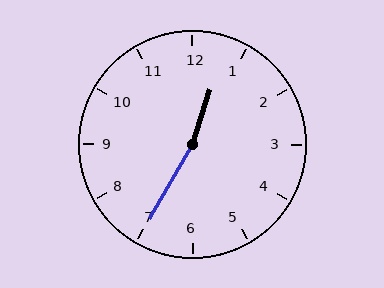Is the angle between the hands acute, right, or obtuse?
It is obtuse.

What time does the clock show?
12:35.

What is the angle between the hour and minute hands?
Approximately 168 degrees.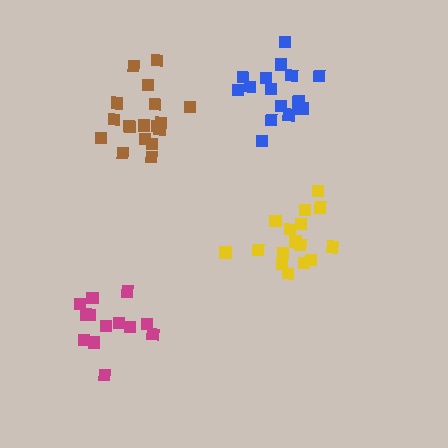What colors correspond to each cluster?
The clusters are colored: brown, magenta, yellow, blue.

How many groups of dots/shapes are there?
There are 4 groups.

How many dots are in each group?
Group 1: 18 dots, Group 2: 13 dots, Group 3: 16 dots, Group 4: 16 dots (63 total).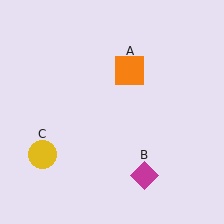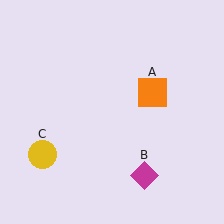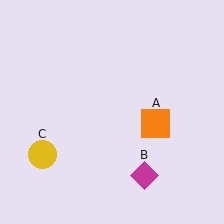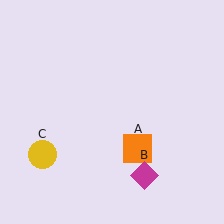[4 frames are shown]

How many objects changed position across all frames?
1 object changed position: orange square (object A).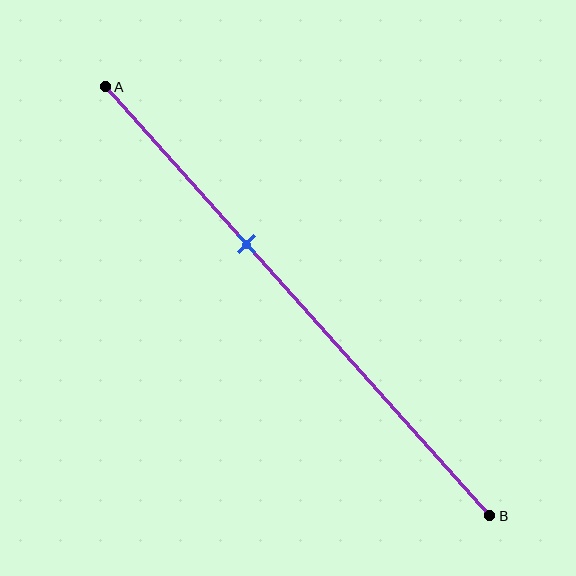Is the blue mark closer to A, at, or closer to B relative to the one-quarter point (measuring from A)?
The blue mark is closer to point B than the one-quarter point of segment AB.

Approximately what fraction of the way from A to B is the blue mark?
The blue mark is approximately 35% of the way from A to B.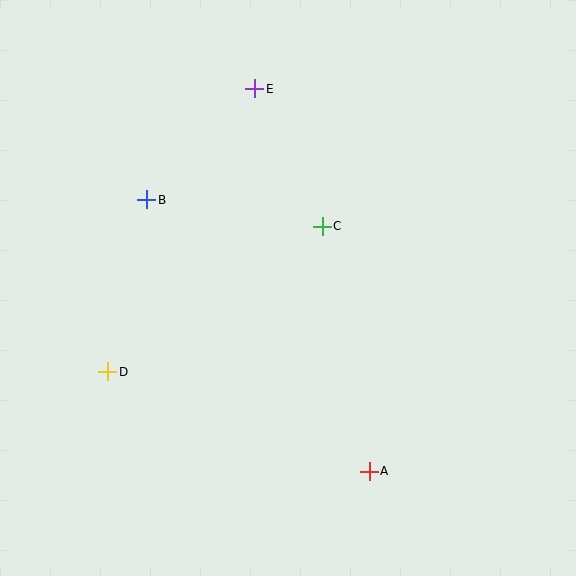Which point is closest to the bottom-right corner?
Point A is closest to the bottom-right corner.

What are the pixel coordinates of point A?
Point A is at (369, 471).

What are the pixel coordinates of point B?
Point B is at (147, 200).